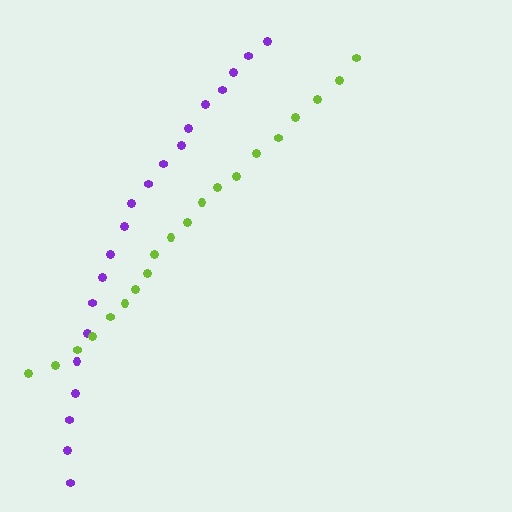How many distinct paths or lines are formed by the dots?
There are 2 distinct paths.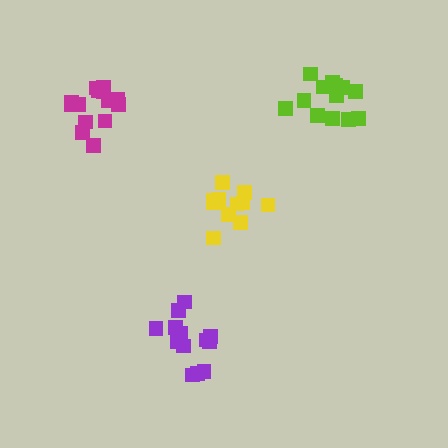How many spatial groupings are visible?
There are 4 spatial groupings.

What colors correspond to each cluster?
The clusters are colored: purple, magenta, lime, yellow.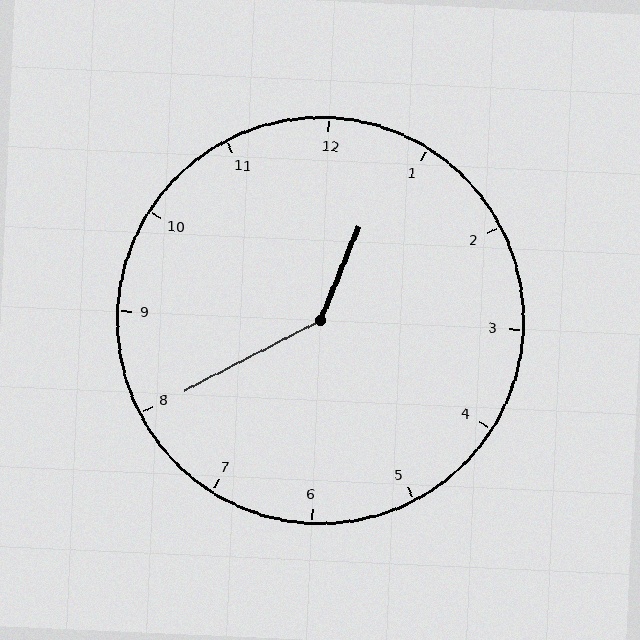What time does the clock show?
12:40.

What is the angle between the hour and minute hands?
Approximately 140 degrees.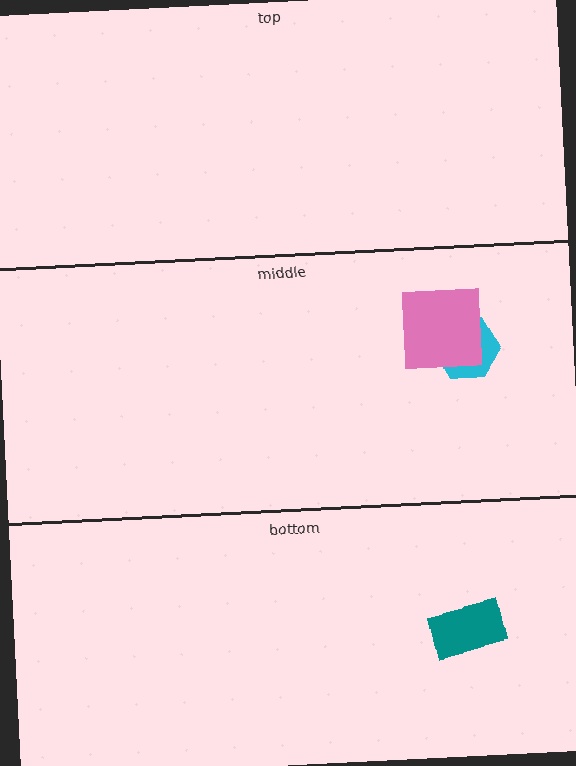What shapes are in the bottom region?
The teal rectangle.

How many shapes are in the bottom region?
1.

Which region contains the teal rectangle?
The bottom region.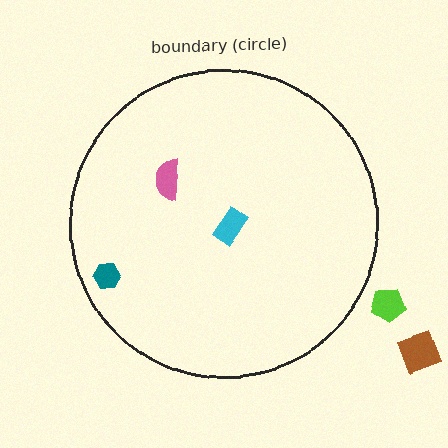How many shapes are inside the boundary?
3 inside, 2 outside.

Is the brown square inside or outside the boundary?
Outside.